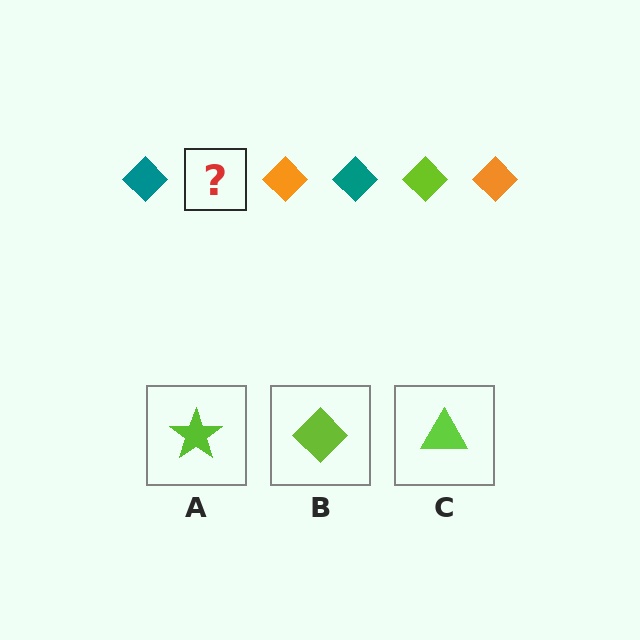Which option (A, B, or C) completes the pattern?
B.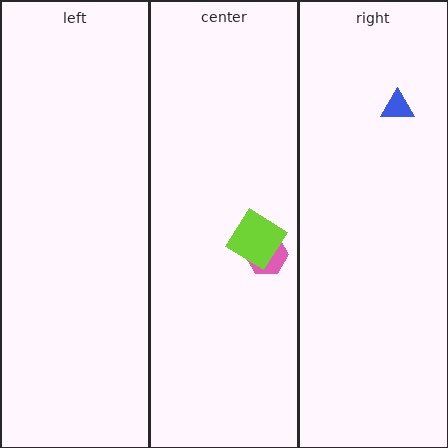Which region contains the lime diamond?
The center region.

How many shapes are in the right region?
1.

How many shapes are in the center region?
2.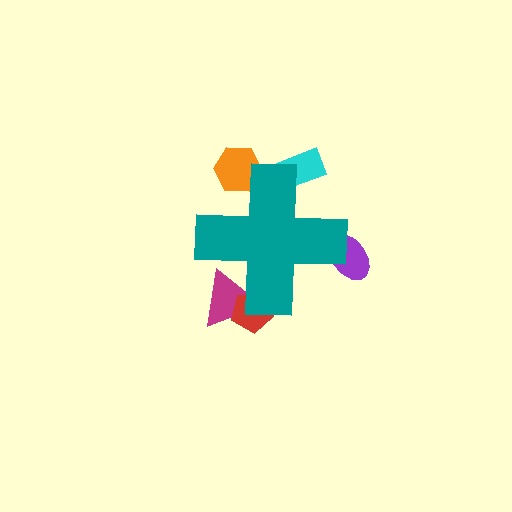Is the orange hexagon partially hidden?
Yes, the orange hexagon is partially hidden behind the teal cross.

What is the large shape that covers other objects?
A teal cross.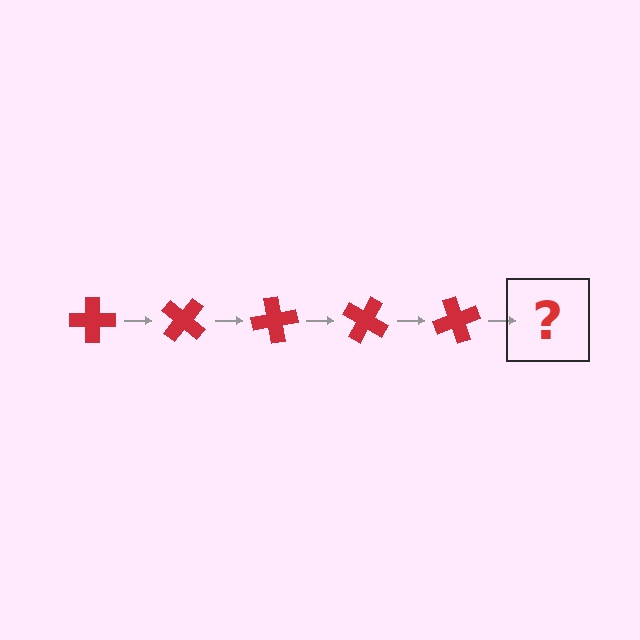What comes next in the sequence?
The next element should be a red cross rotated 200 degrees.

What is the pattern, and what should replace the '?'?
The pattern is that the cross rotates 40 degrees each step. The '?' should be a red cross rotated 200 degrees.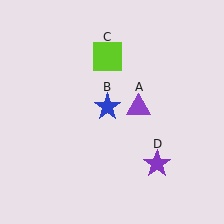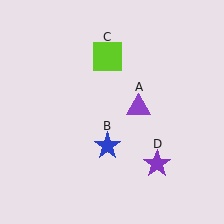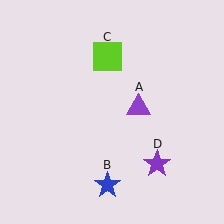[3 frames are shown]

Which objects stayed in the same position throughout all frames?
Purple triangle (object A) and lime square (object C) and purple star (object D) remained stationary.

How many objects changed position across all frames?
1 object changed position: blue star (object B).